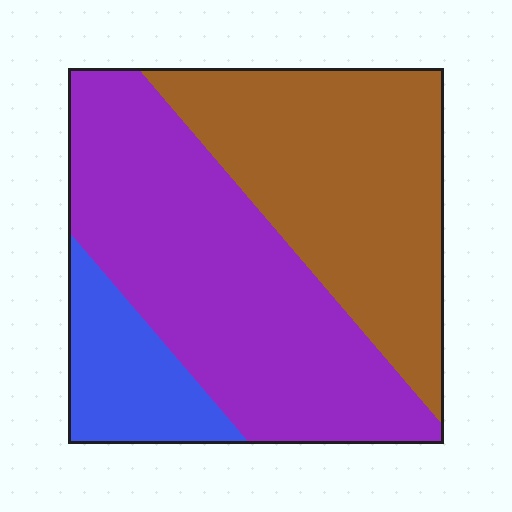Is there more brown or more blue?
Brown.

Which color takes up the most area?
Purple, at roughly 45%.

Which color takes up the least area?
Blue, at roughly 15%.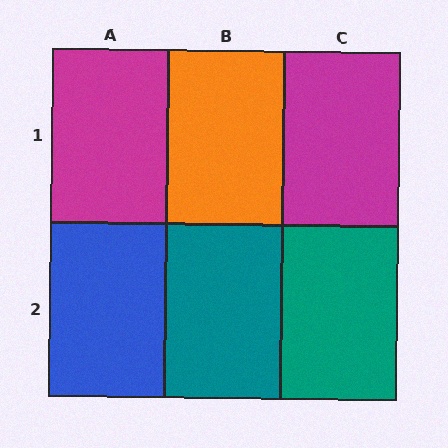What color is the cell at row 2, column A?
Blue.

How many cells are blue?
1 cell is blue.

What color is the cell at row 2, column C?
Teal.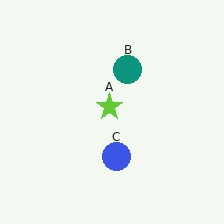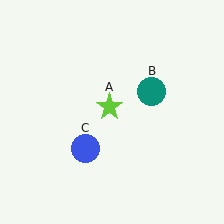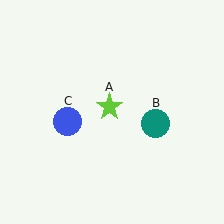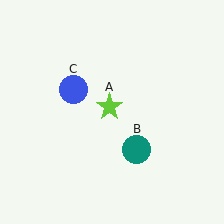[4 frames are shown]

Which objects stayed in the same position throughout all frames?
Lime star (object A) remained stationary.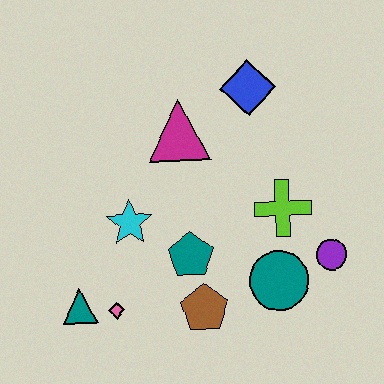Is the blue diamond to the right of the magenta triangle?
Yes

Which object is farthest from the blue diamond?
The teal triangle is farthest from the blue diamond.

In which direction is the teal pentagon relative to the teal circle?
The teal pentagon is to the left of the teal circle.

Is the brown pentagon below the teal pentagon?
Yes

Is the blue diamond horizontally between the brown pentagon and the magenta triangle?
No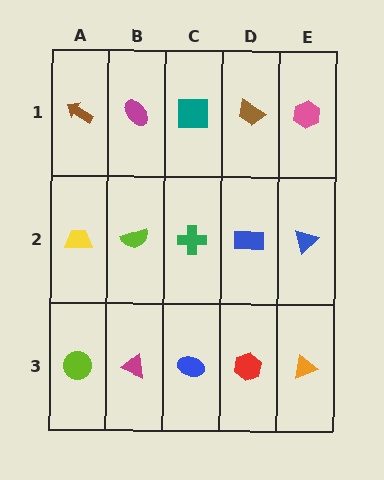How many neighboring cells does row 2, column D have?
4.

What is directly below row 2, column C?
A blue ellipse.